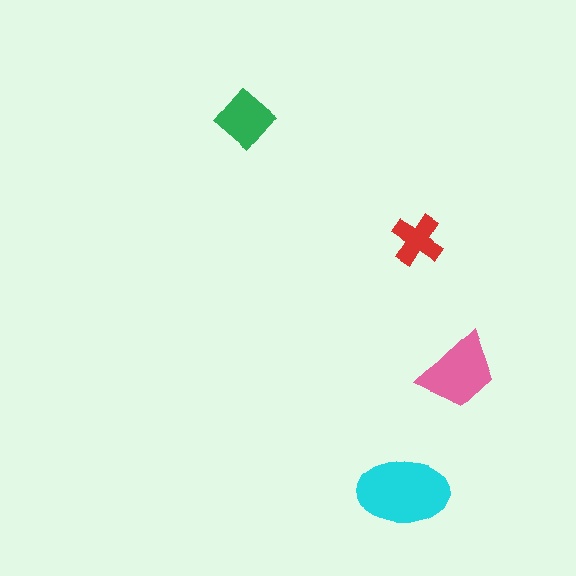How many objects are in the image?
There are 4 objects in the image.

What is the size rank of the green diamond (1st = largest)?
3rd.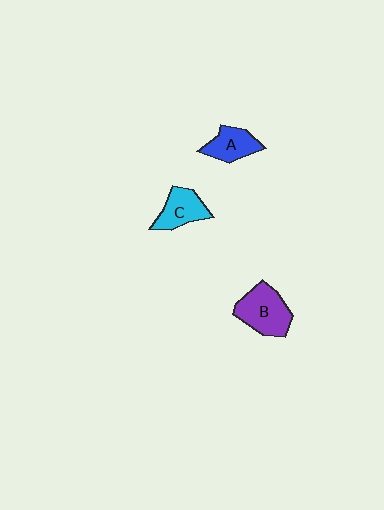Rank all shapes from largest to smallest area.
From largest to smallest: B (purple), C (cyan), A (blue).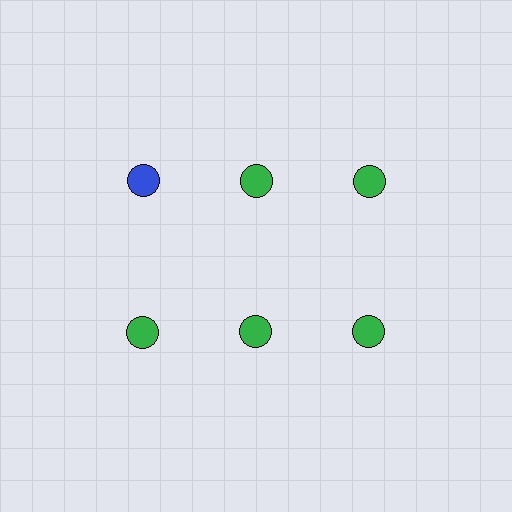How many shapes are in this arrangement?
There are 6 shapes arranged in a grid pattern.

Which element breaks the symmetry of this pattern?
The blue circle in the top row, leftmost column breaks the symmetry. All other shapes are green circles.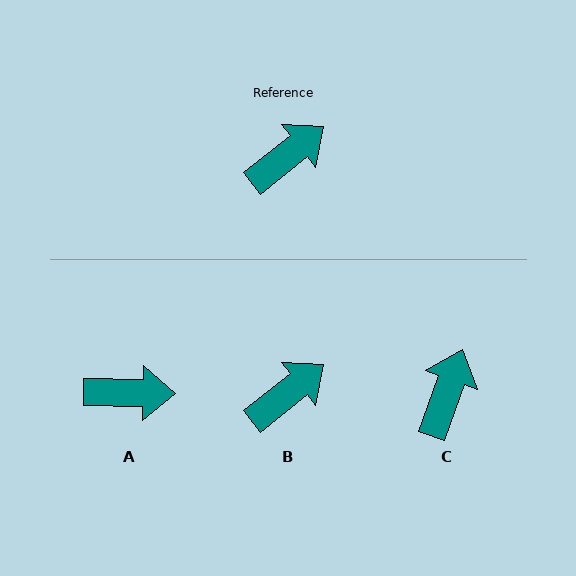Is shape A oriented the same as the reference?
No, it is off by about 39 degrees.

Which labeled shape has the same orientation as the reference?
B.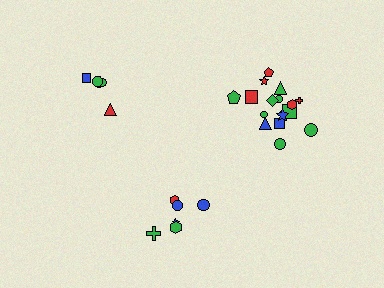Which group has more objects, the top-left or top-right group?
The top-right group.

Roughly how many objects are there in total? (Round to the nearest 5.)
Roughly 30 objects in total.